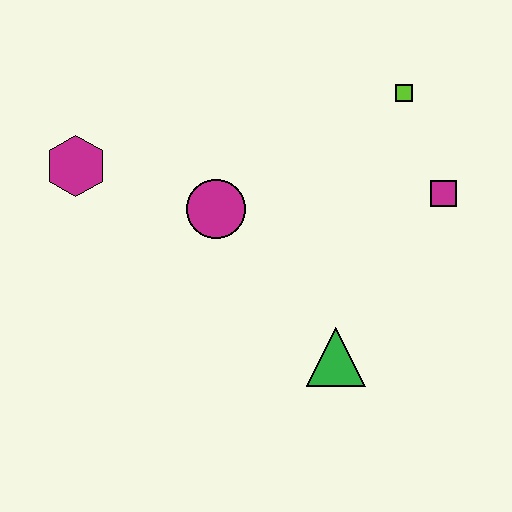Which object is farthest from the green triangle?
The magenta hexagon is farthest from the green triangle.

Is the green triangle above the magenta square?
No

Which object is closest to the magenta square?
The lime square is closest to the magenta square.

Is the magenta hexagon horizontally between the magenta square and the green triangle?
No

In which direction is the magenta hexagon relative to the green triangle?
The magenta hexagon is to the left of the green triangle.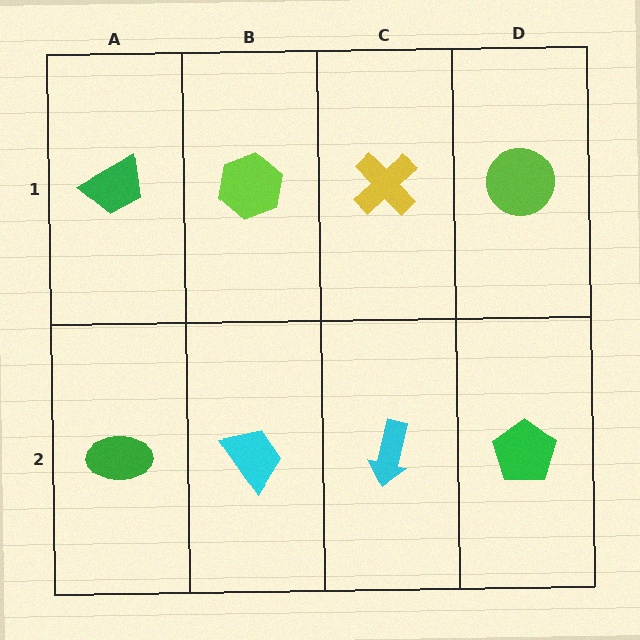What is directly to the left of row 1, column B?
A green trapezoid.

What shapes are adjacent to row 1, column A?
A green ellipse (row 2, column A), a lime hexagon (row 1, column B).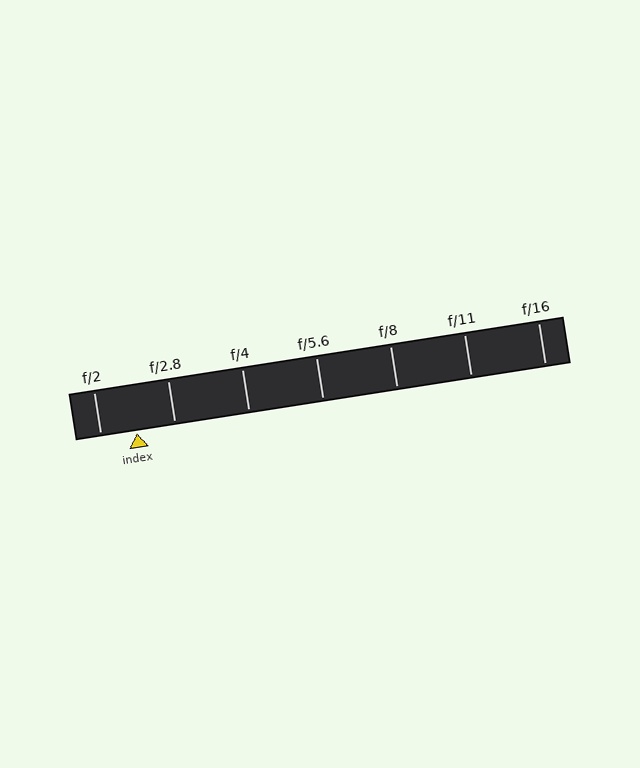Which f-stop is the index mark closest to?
The index mark is closest to f/2.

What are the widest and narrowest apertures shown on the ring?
The widest aperture shown is f/2 and the narrowest is f/16.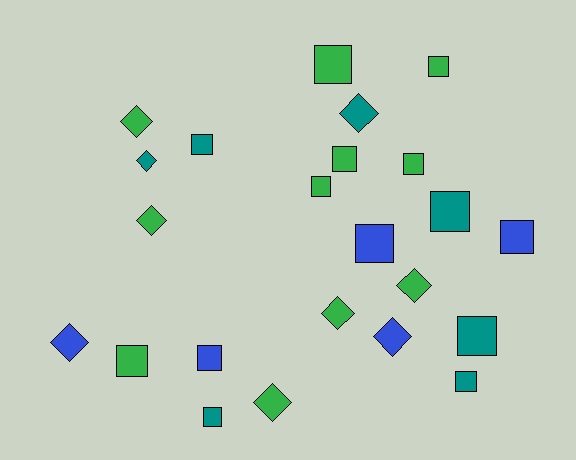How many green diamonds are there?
There are 5 green diamonds.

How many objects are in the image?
There are 23 objects.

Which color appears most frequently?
Green, with 11 objects.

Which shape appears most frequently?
Square, with 14 objects.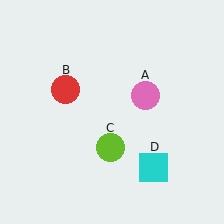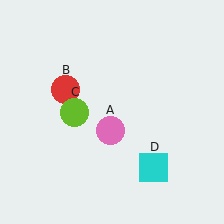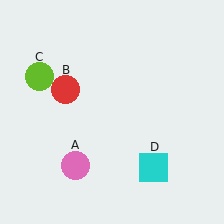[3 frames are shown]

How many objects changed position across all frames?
2 objects changed position: pink circle (object A), lime circle (object C).